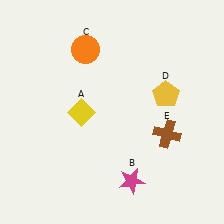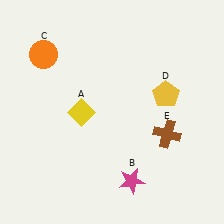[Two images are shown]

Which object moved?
The orange circle (C) moved left.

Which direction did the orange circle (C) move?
The orange circle (C) moved left.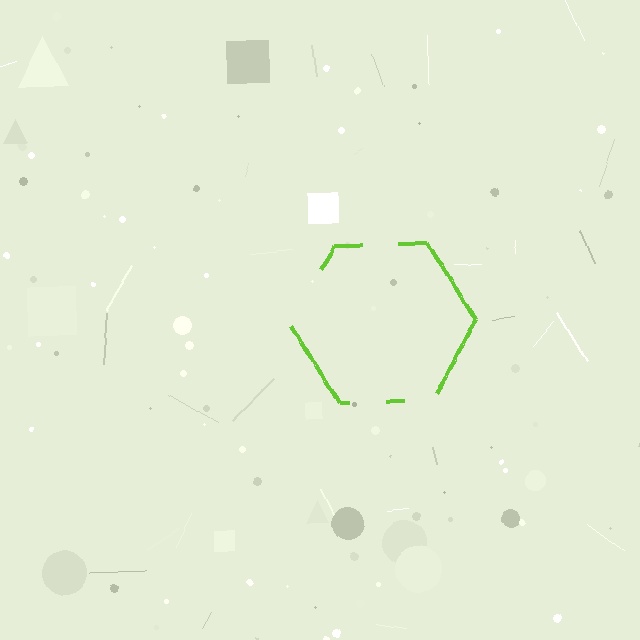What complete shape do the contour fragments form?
The contour fragments form a hexagon.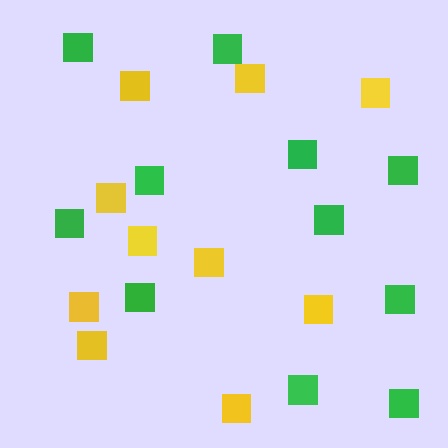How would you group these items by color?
There are 2 groups: one group of yellow squares (10) and one group of green squares (11).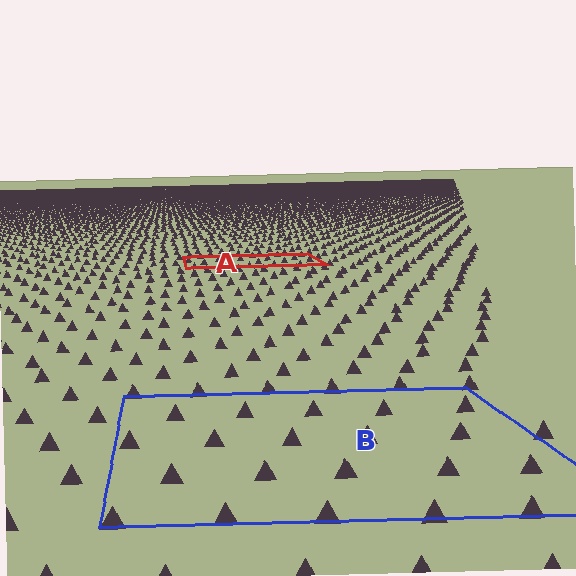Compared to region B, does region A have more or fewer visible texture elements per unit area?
Region A has more texture elements per unit area — they are packed more densely because it is farther away.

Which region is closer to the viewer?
Region B is closer. The texture elements there are larger and more spread out.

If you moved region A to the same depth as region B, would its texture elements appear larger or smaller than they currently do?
They would appear larger. At a closer depth, the same texture elements are projected at a bigger on-screen size.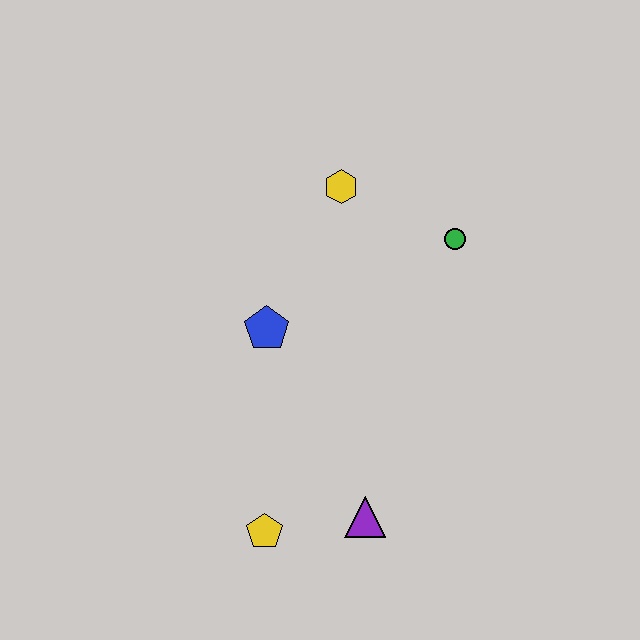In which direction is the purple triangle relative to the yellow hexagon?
The purple triangle is below the yellow hexagon.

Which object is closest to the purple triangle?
The yellow pentagon is closest to the purple triangle.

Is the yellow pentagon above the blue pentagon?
No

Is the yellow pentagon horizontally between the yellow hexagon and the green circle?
No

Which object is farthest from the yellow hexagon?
The yellow pentagon is farthest from the yellow hexagon.